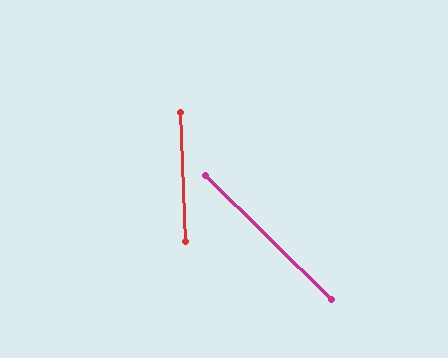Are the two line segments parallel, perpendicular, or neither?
Neither parallel nor perpendicular — they differ by about 43°.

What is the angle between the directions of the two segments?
Approximately 43 degrees.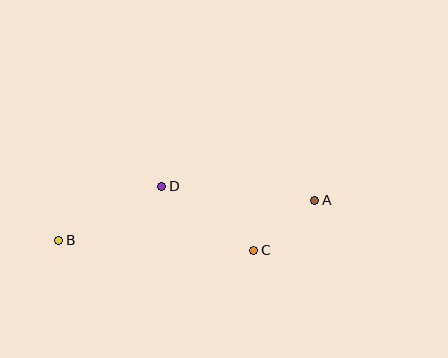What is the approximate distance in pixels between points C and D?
The distance between C and D is approximately 112 pixels.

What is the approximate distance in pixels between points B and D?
The distance between B and D is approximately 116 pixels.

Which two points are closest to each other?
Points A and C are closest to each other.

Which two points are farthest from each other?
Points A and B are farthest from each other.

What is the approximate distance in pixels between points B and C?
The distance between B and C is approximately 195 pixels.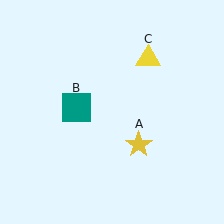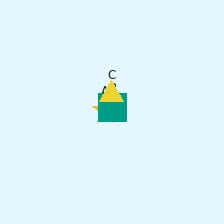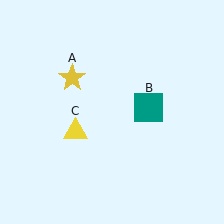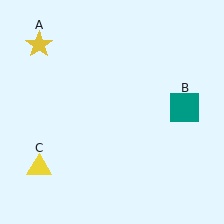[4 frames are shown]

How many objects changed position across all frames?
3 objects changed position: yellow star (object A), teal square (object B), yellow triangle (object C).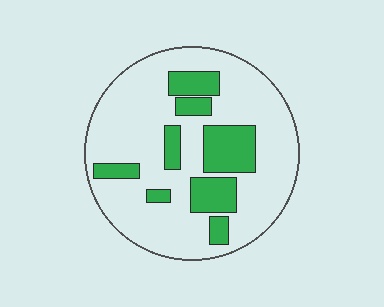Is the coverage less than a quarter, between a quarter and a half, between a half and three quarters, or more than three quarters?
Less than a quarter.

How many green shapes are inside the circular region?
8.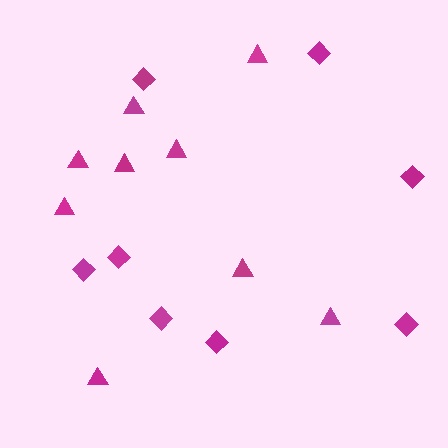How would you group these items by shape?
There are 2 groups: one group of diamonds (8) and one group of triangles (9).